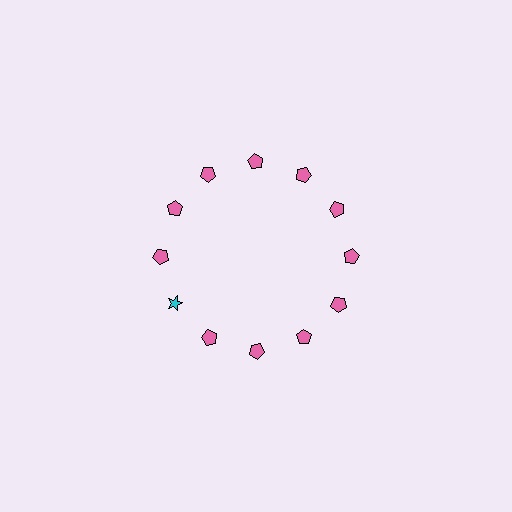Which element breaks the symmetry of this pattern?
The cyan star at roughly the 8 o'clock position breaks the symmetry. All other shapes are pink pentagons.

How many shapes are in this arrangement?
There are 12 shapes arranged in a ring pattern.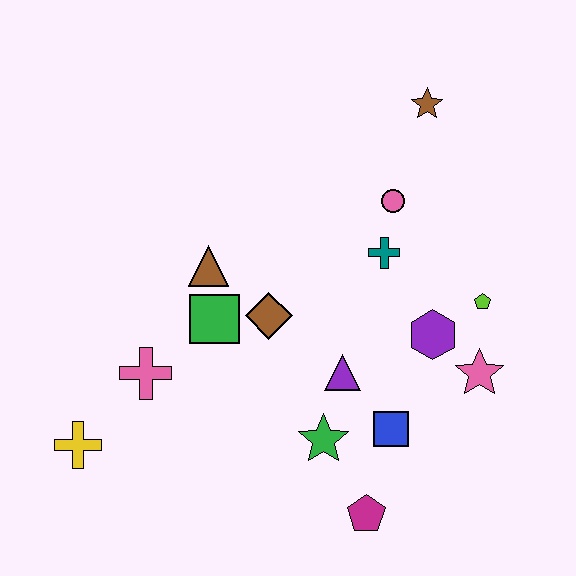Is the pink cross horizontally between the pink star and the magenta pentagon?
No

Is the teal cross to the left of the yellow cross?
No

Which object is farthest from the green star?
The brown star is farthest from the green star.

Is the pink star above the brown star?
No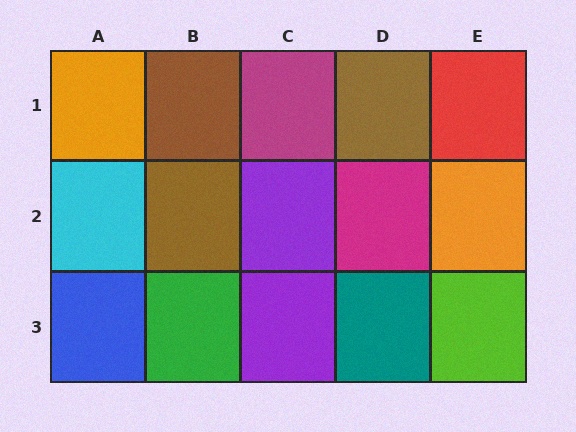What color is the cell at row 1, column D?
Brown.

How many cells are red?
1 cell is red.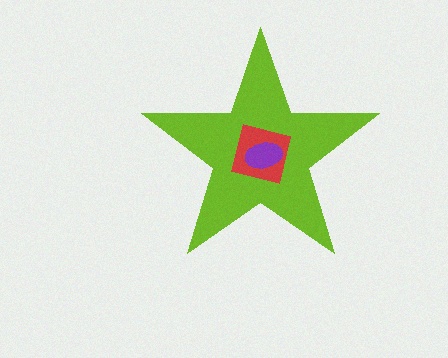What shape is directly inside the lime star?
The red square.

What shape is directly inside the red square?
The purple ellipse.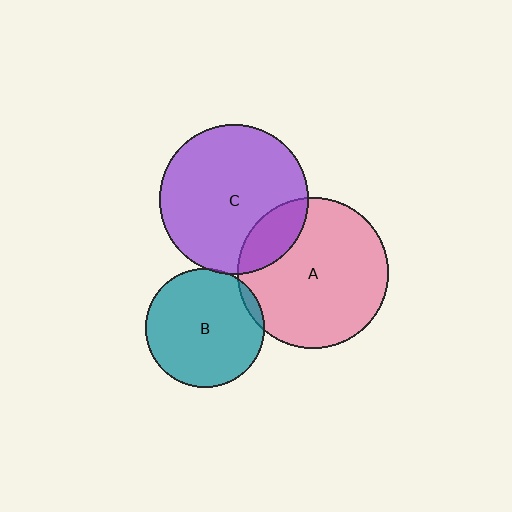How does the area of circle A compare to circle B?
Approximately 1.6 times.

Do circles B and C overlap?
Yes.